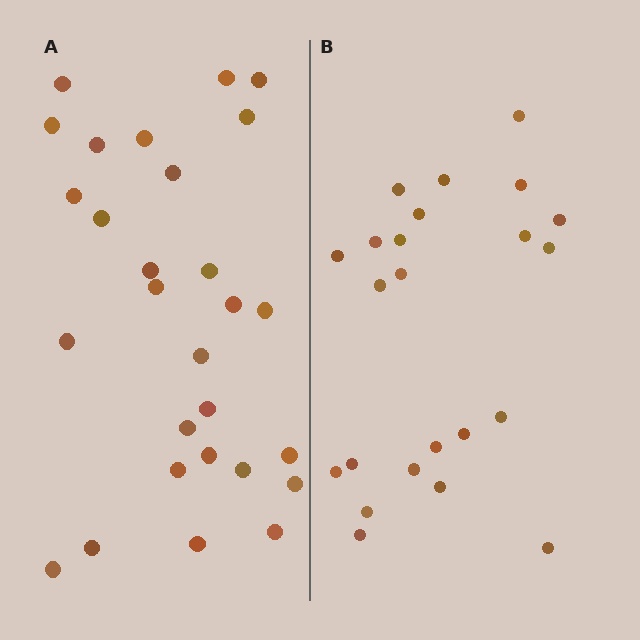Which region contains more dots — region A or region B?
Region A (the left region) has more dots.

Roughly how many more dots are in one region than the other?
Region A has about 5 more dots than region B.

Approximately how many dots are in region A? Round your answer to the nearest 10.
About 30 dots. (The exact count is 28, which rounds to 30.)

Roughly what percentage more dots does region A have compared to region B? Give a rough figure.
About 20% more.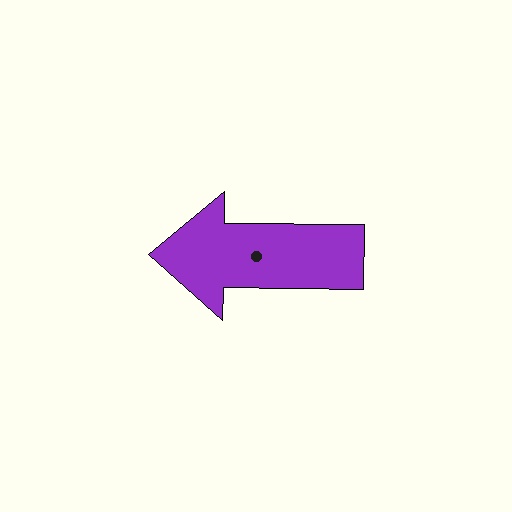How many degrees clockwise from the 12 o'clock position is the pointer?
Approximately 271 degrees.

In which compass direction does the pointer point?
West.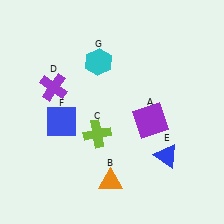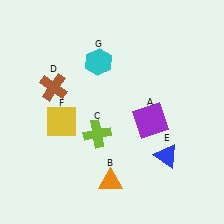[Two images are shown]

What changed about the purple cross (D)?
In Image 1, D is purple. In Image 2, it changed to brown.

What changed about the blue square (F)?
In Image 1, F is blue. In Image 2, it changed to yellow.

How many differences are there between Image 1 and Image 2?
There are 2 differences between the two images.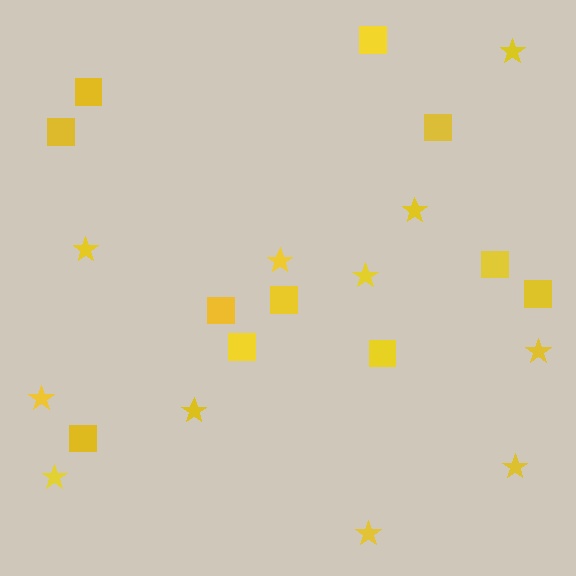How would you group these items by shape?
There are 2 groups: one group of stars (11) and one group of squares (11).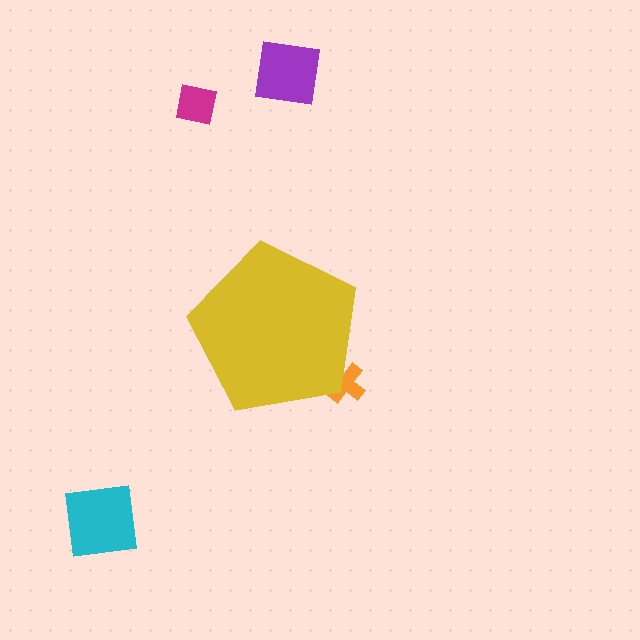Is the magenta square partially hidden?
No, the magenta square is fully visible.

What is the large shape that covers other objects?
A yellow pentagon.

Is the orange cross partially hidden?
Yes, the orange cross is partially hidden behind the yellow pentagon.